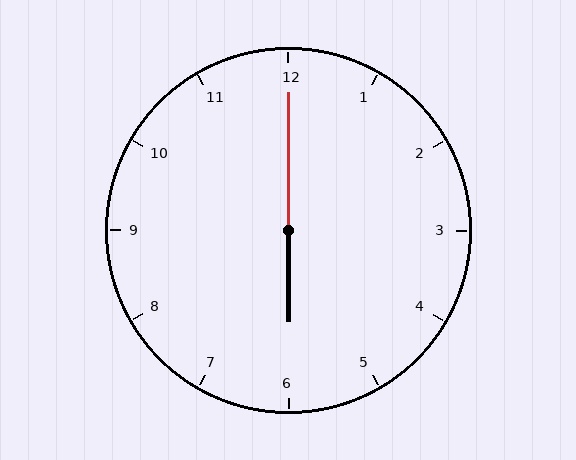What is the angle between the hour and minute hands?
Approximately 180 degrees.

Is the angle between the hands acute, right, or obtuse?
It is obtuse.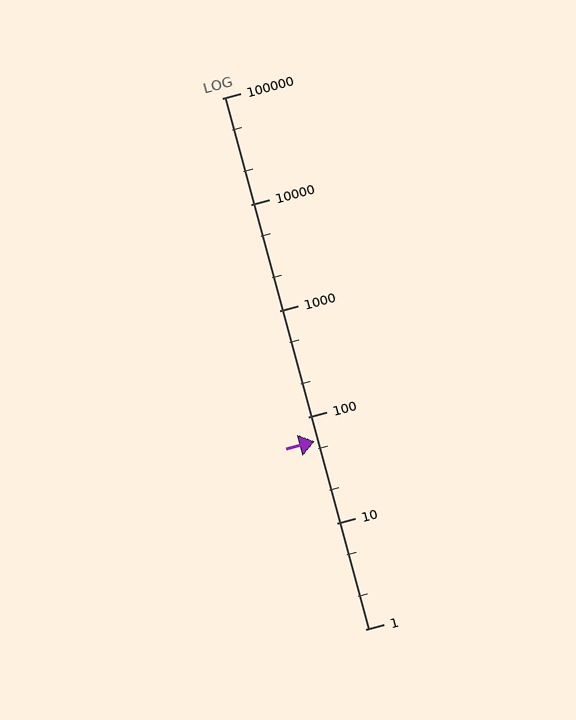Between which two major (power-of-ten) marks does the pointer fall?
The pointer is between 10 and 100.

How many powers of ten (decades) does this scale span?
The scale spans 5 decades, from 1 to 100000.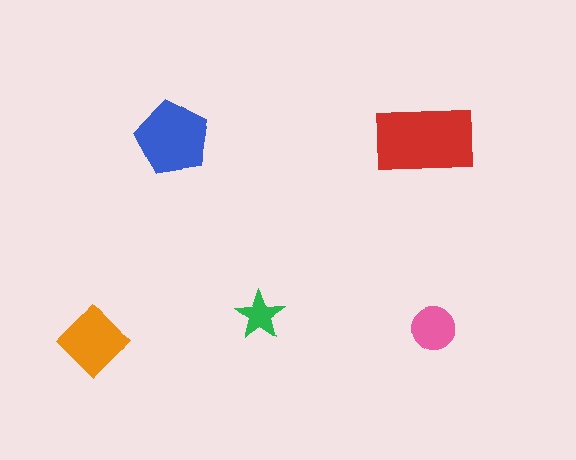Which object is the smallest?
The green star.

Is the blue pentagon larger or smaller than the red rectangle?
Smaller.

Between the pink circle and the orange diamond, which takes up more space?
The orange diamond.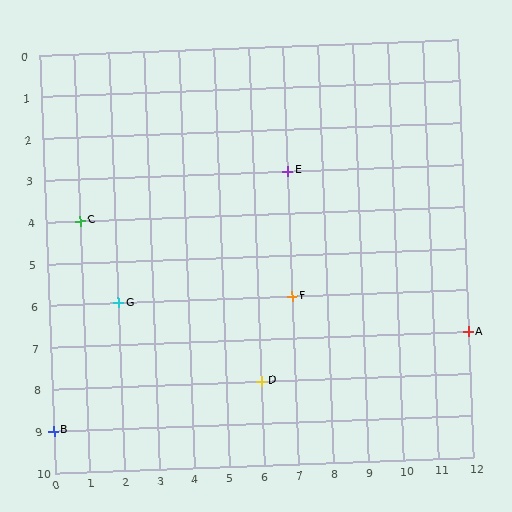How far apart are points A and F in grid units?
Points A and F are 5 columns and 1 row apart (about 5.1 grid units diagonally).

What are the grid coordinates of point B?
Point B is at grid coordinates (0, 9).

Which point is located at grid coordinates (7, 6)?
Point F is at (7, 6).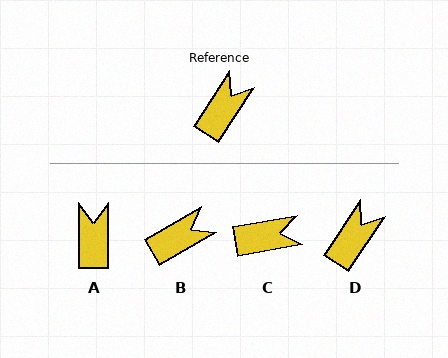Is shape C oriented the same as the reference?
No, it is off by about 47 degrees.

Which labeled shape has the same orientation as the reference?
D.